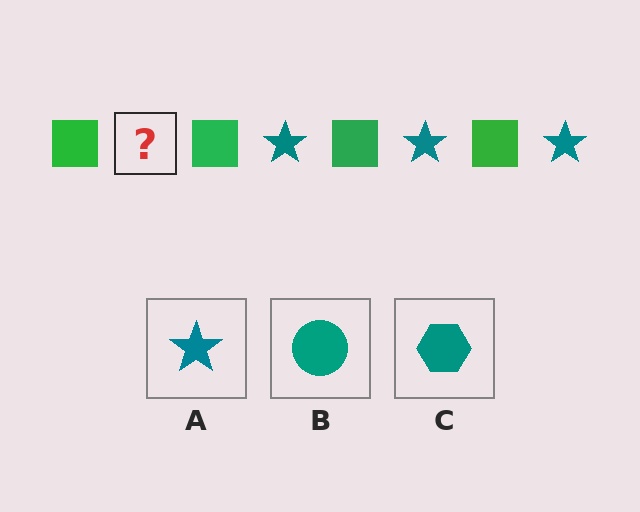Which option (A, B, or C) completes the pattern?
A.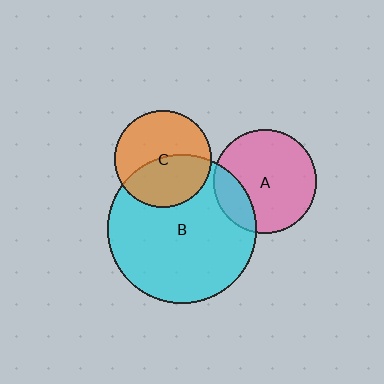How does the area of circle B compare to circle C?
Approximately 2.3 times.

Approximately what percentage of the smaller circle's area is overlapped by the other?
Approximately 20%.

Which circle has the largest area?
Circle B (cyan).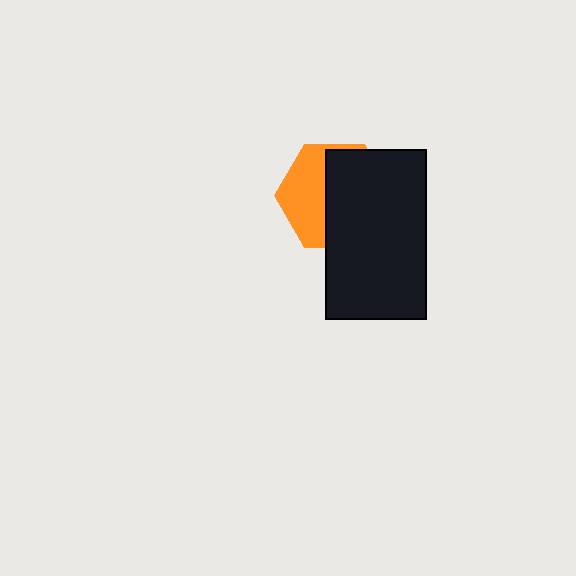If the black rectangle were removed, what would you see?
You would see the complete orange hexagon.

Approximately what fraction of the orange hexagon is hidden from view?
Roughly 57% of the orange hexagon is hidden behind the black rectangle.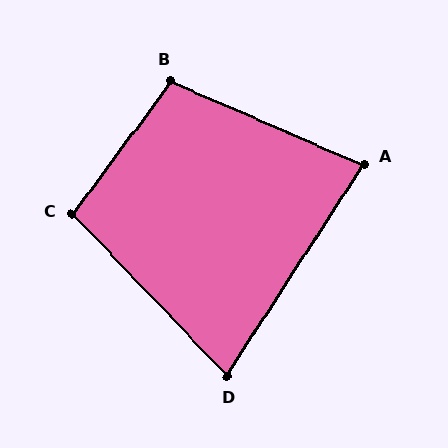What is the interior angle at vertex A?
Approximately 80 degrees (acute).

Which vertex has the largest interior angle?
B, at approximately 103 degrees.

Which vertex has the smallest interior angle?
D, at approximately 77 degrees.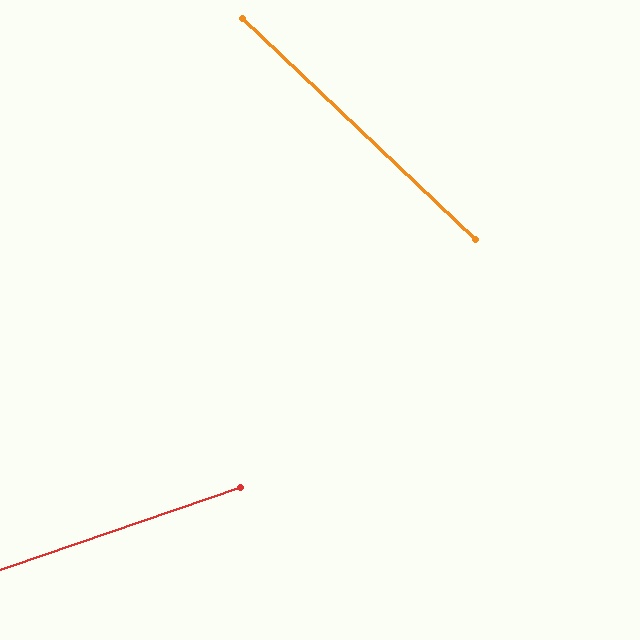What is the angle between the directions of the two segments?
Approximately 62 degrees.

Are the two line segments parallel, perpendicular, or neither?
Neither parallel nor perpendicular — they differ by about 62°.